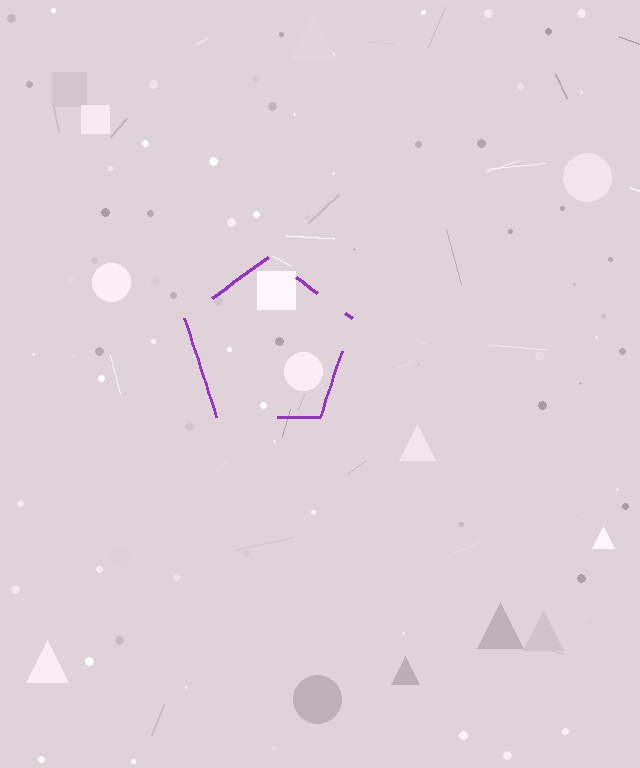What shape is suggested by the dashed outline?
The dashed outline suggests a pentagon.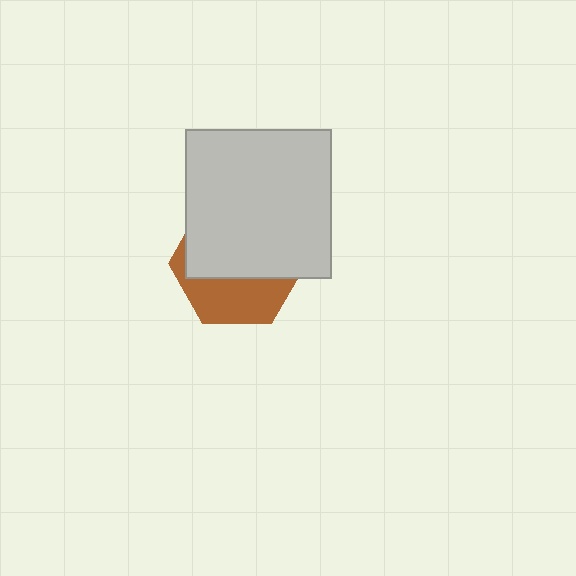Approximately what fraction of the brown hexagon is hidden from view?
Roughly 63% of the brown hexagon is hidden behind the light gray rectangle.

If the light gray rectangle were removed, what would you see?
You would see the complete brown hexagon.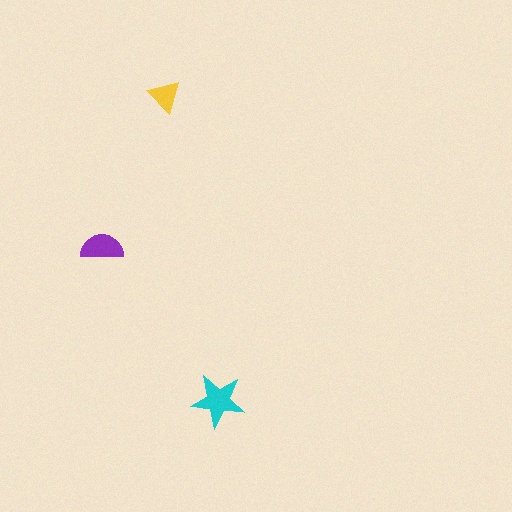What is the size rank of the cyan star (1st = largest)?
1st.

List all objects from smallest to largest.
The yellow triangle, the purple semicircle, the cyan star.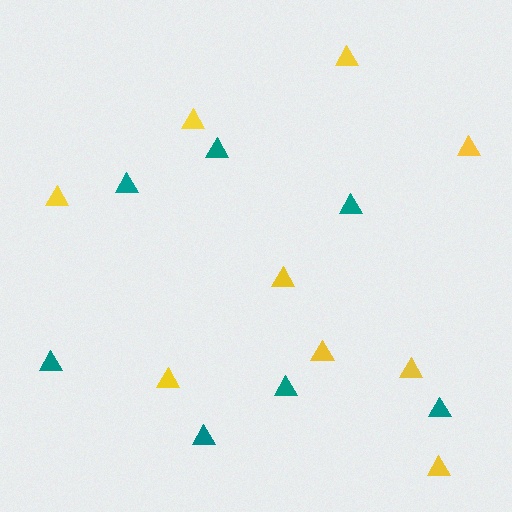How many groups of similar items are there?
There are 2 groups: one group of yellow triangles (9) and one group of teal triangles (7).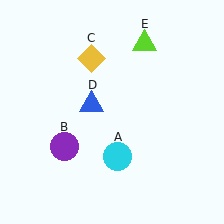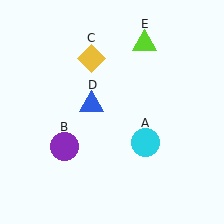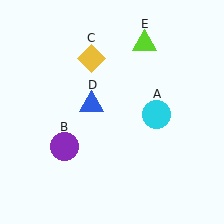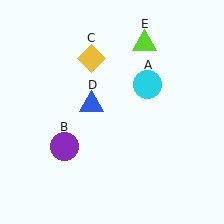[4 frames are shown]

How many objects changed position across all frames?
1 object changed position: cyan circle (object A).